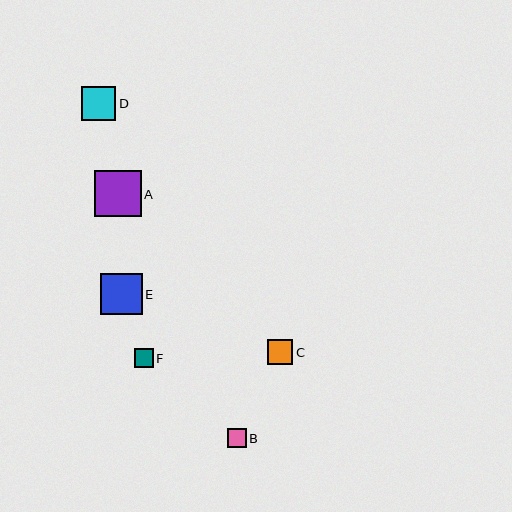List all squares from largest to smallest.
From largest to smallest: A, E, D, C, B, F.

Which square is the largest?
Square A is the largest with a size of approximately 46 pixels.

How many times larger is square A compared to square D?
Square A is approximately 1.4 times the size of square D.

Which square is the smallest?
Square F is the smallest with a size of approximately 18 pixels.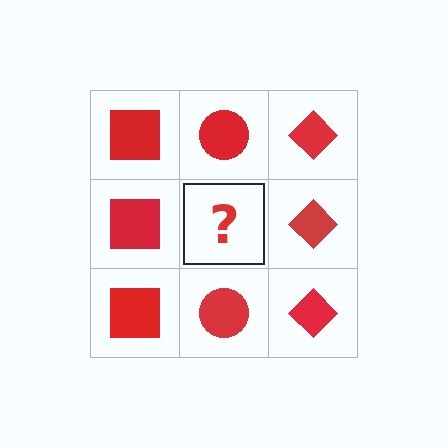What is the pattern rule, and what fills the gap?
The rule is that each column has a consistent shape. The gap should be filled with a red circle.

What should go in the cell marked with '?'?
The missing cell should contain a red circle.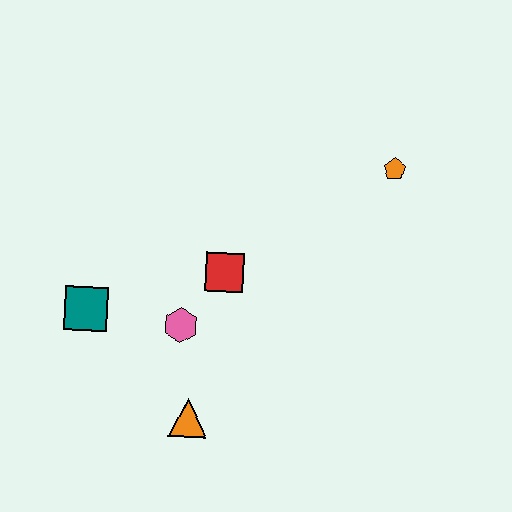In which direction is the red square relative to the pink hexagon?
The red square is above the pink hexagon.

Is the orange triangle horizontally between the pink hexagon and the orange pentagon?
Yes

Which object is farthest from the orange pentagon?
The teal square is farthest from the orange pentagon.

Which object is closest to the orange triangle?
The pink hexagon is closest to the orange triangle.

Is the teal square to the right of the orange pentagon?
No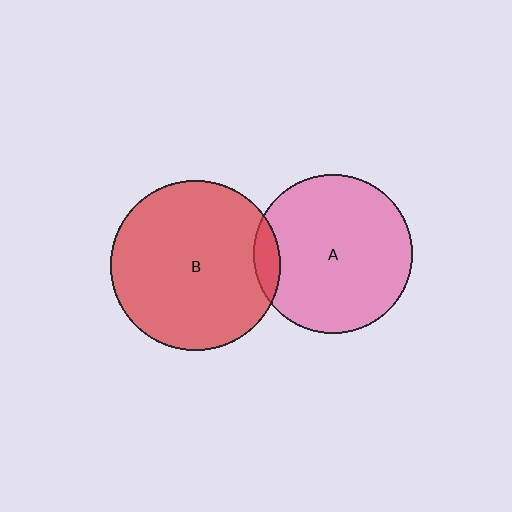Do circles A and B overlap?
Yes.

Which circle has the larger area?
Circle B (red).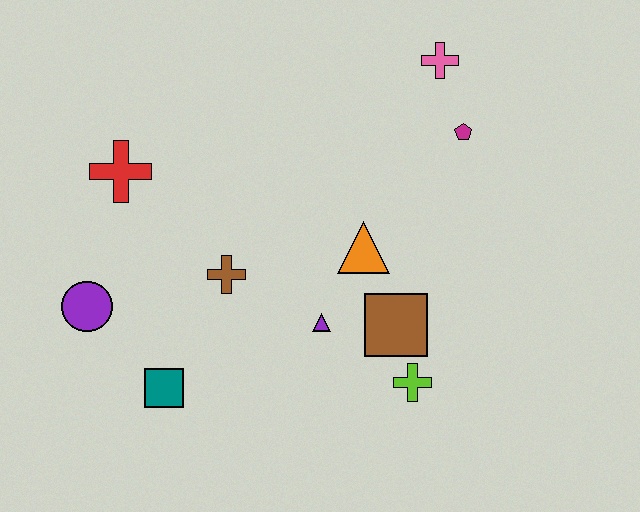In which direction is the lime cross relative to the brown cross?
The lime cross is to the right of the brown cross.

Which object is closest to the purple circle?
The teal square is closest to the purple circle.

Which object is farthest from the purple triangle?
The pink cross is farthest from the purple triangle.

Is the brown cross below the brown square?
No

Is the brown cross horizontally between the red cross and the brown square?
Yes